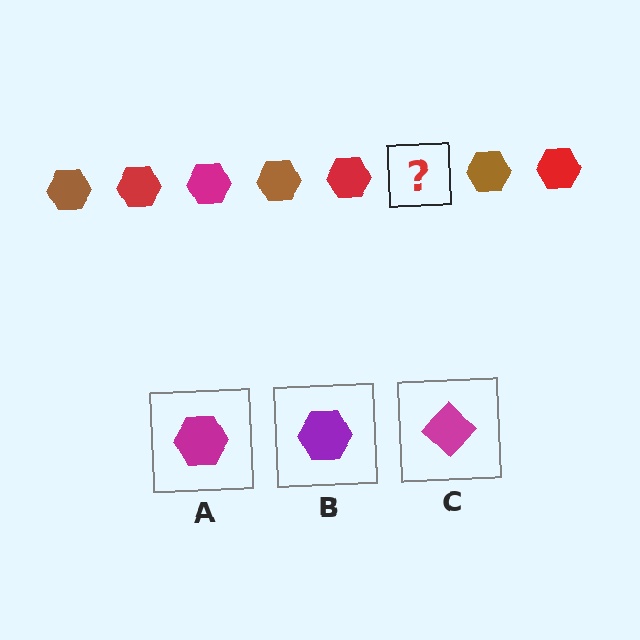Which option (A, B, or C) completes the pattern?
A.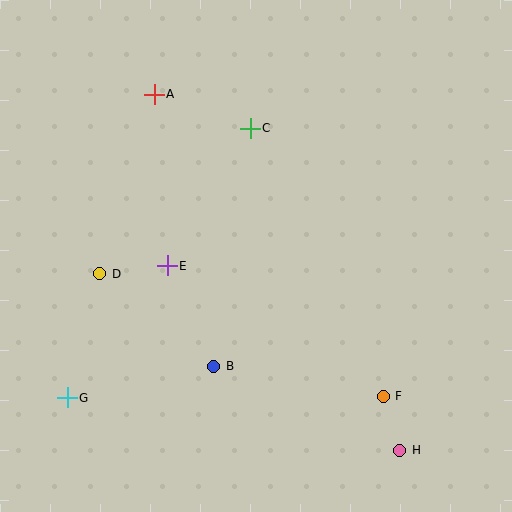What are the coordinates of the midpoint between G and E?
The midpoint between G and E is at (117, 332).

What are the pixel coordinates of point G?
Point G is at (67, 398).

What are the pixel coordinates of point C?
Point C is at (250, 128).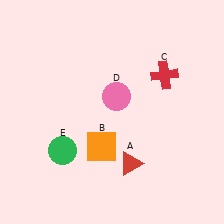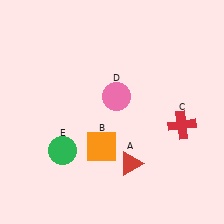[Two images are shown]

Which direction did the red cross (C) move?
The red cross (C) moved down.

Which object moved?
The red cross (C) moved down.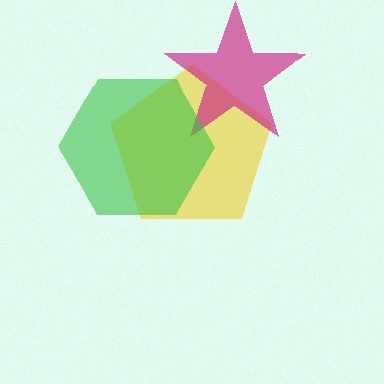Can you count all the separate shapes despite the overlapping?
Yes, there are 3 separate shapes.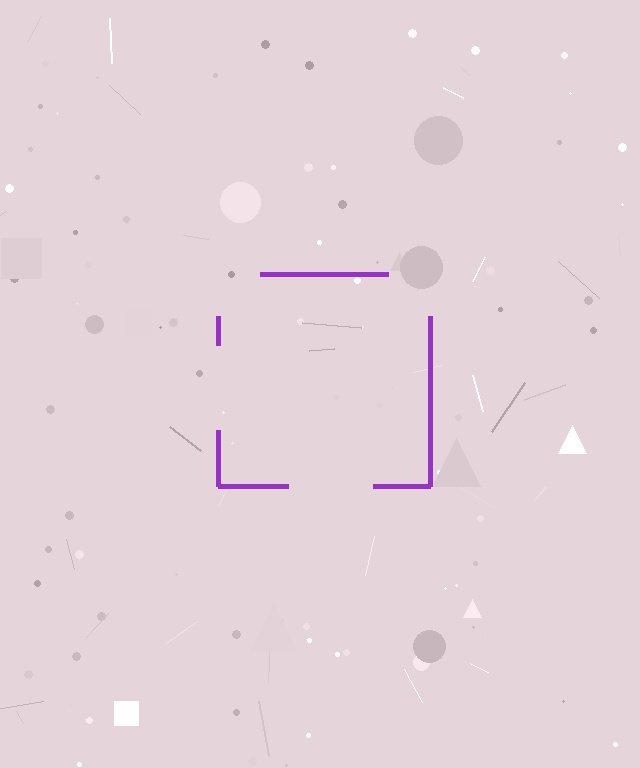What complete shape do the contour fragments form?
The contour fragments form a square.